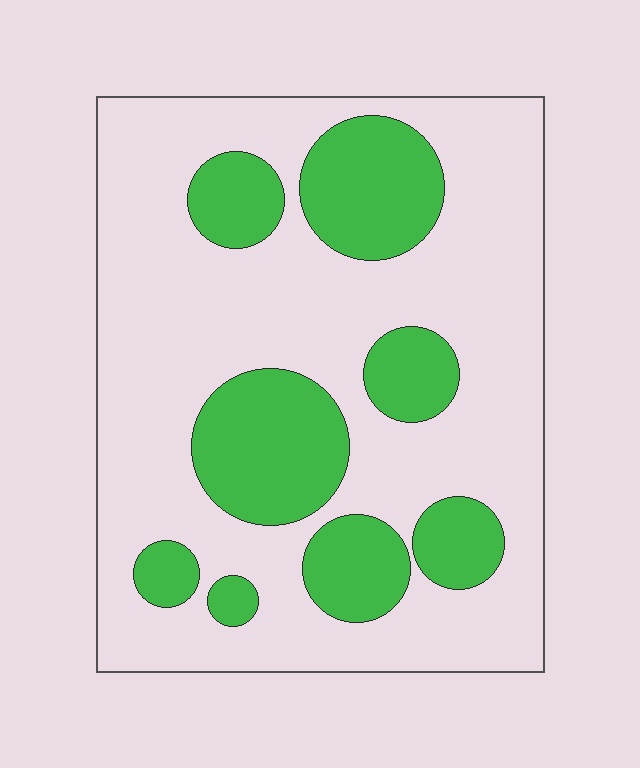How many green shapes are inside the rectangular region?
8.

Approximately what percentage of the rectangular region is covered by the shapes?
Approximately 30%.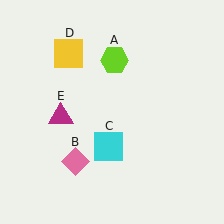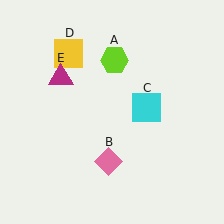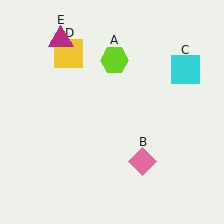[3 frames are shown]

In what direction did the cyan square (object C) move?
The cyan square (object C) moved up and to the right.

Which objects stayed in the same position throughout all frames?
Lime hexagon (object A) and yellow square (object D) remained stationary.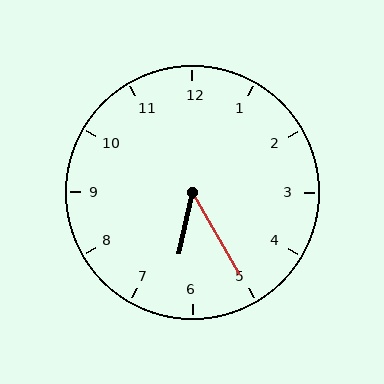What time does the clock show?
6:25.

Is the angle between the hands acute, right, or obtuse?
It is acute.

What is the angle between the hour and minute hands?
Approximately 42 degrees.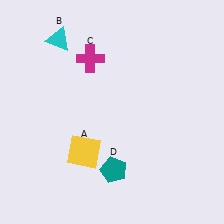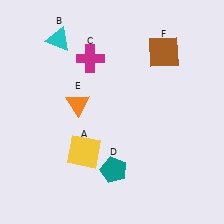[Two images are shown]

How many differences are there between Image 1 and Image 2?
There are 2 differences between the two images.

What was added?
An orange triangle (E), a brown square (F) were added in Image 2.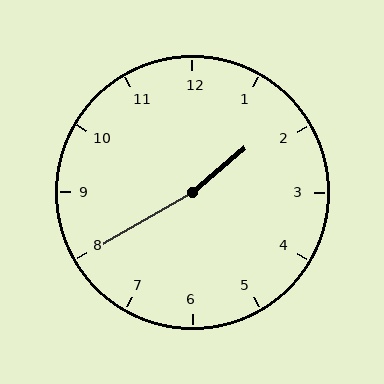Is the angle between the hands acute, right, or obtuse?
It is obtuse.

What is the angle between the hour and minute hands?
Approximately 170 degrees.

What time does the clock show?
1:40.